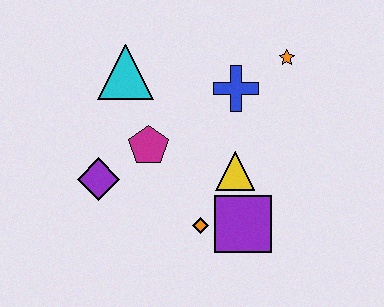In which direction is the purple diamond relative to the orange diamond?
The purple diamond is to the left of the orange diamond.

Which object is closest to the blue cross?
The orange star is closest to the blue cross.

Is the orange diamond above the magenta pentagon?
No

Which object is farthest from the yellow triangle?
The cyan triangle is farthest from the yellow triangle.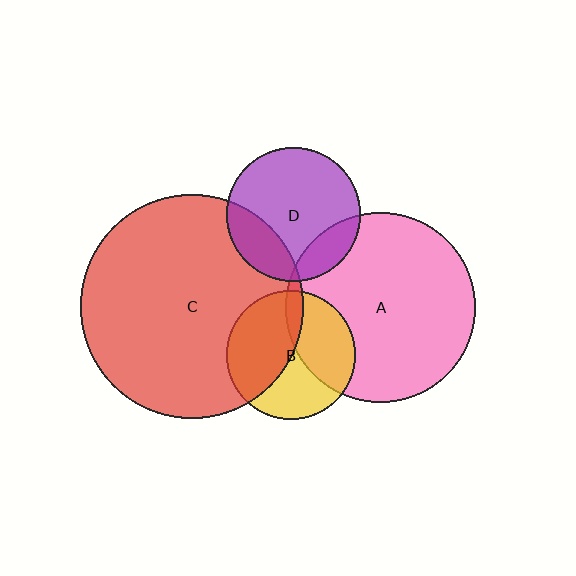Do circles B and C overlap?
Yes.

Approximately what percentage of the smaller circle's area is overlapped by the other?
Approximately 45%.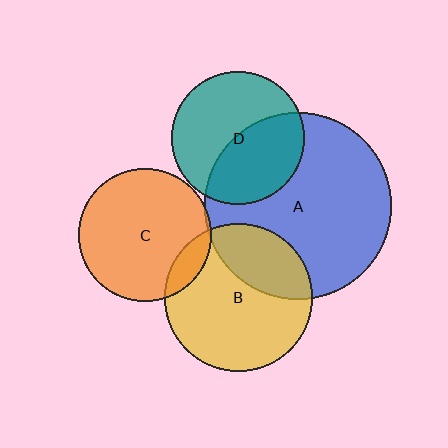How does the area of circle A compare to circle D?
Approximately 2.0 times.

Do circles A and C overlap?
Yes.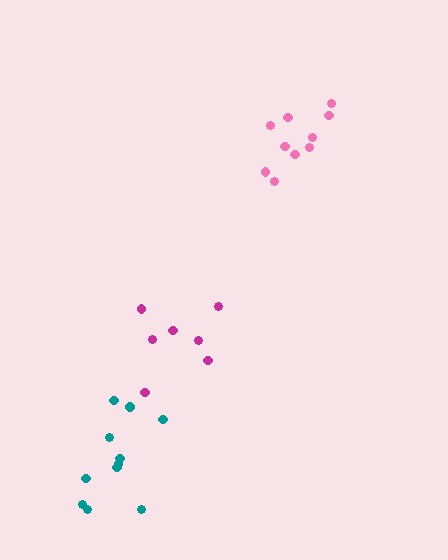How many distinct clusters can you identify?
There are 3 distinct clusters.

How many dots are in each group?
Group 1: 7 dots, Group 2: 10 dots, Group 3: 11 dots (28 total).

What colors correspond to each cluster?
The clusters are colored: magenta, pink, teal.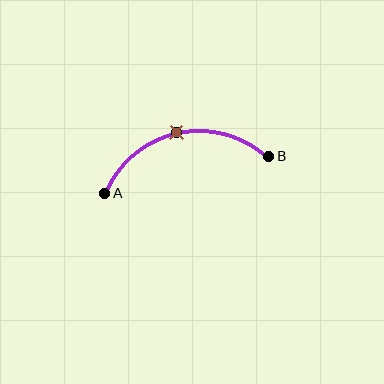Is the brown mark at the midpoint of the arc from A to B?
Yes. The brown mark lies on the arc at equal arc-length from both A and B — it is the arc midpoint.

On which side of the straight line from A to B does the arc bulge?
The arc bulges above the straight line connecting A and B.